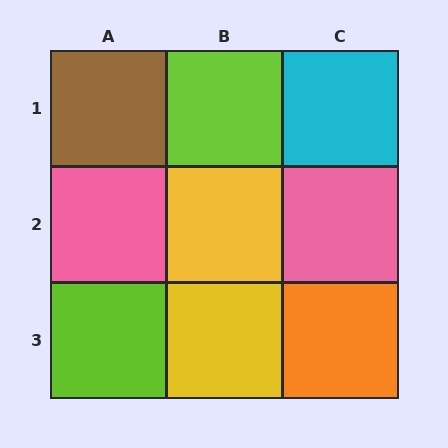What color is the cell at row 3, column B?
Yellow.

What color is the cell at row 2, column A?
Pink.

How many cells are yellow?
2 cells are yellow.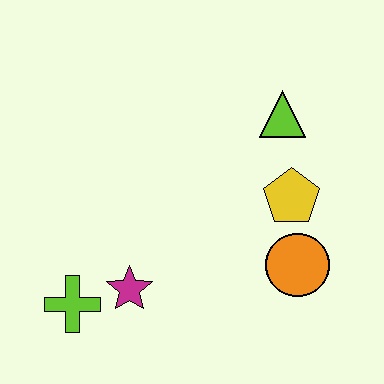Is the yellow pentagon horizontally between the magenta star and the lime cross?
No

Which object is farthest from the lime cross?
The lime triangle is farthest from the lime cross.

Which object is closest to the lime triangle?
The yellow pentagon is closest to the lime triangle.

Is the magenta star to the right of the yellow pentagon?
No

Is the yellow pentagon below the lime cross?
No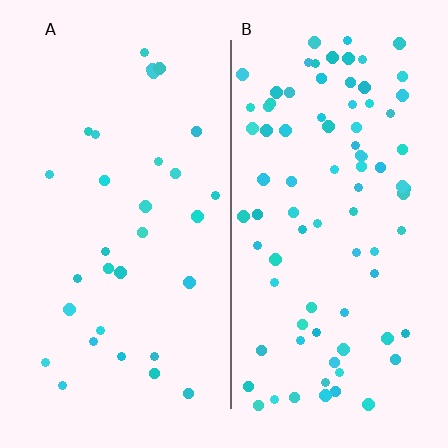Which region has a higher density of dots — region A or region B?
B (the right).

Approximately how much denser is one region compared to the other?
Approximately 2.8× — region B over region A.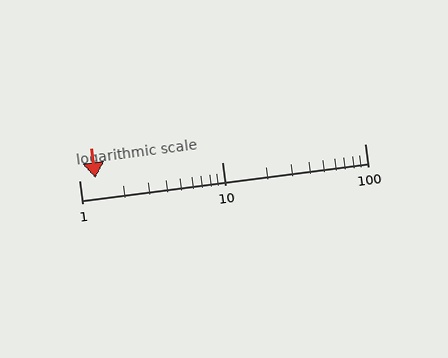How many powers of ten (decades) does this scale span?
The scale spans 2 decades, from 1 to 100.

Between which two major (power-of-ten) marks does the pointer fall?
The pointer is between 1 and 10.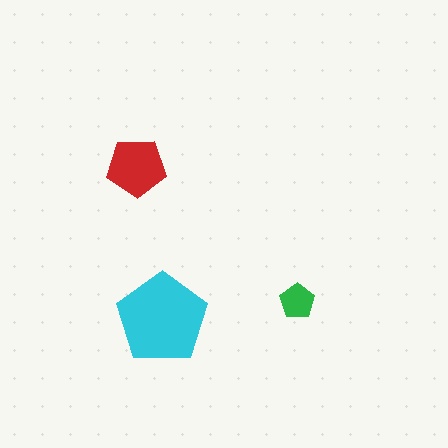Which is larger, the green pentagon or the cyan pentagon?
The cyan one.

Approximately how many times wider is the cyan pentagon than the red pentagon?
About 1.5 times wider.